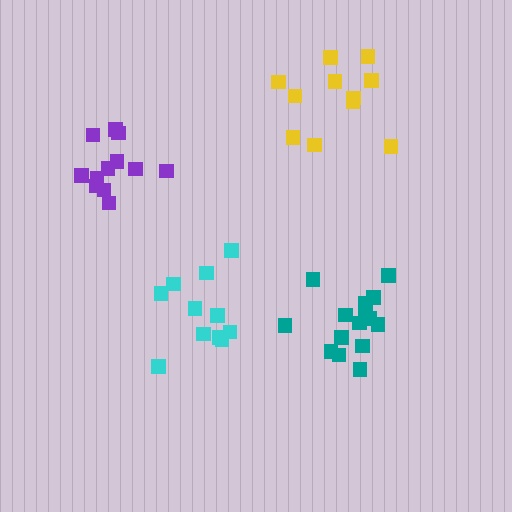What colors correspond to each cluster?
The clusters are colored: yellow, cyan, teal, purple.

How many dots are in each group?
Group 1: 11 dots, Group 2: 11 dots, Group 3: 15 dots, Group 4: 12 dots (49 total).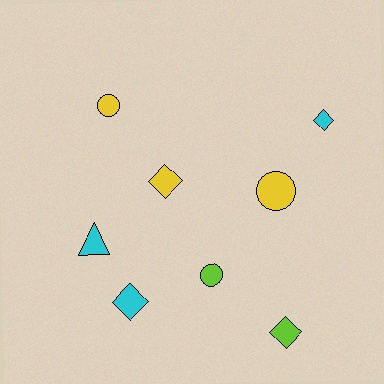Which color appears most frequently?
Yellow, with 3 objects.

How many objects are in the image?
There are 8 objects.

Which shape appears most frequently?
Diamond, with 4 objects.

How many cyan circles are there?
There are no cyan circles.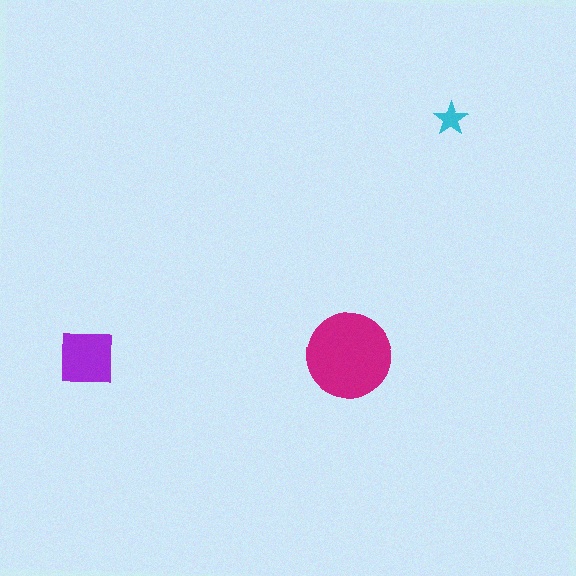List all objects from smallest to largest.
The cyan star, the purple square, the magenta circle.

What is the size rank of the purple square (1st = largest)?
2nd.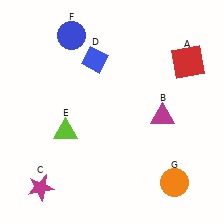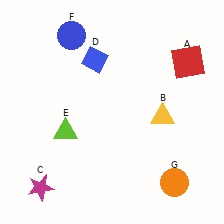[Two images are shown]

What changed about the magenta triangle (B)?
In Image 1, B is magenta. In Image 2, it changed to yellow.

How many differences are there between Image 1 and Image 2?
There is 1 difference between the two images.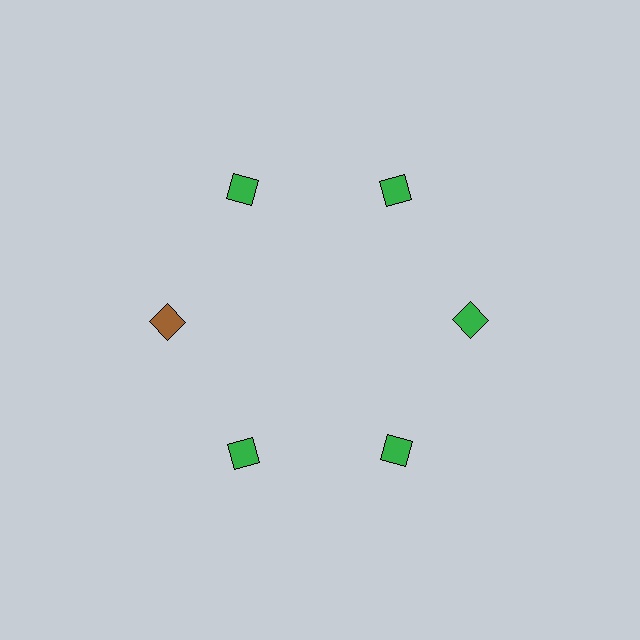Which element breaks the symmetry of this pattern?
The brown diamond at roughly the 9 o'clock position breaks the symmetry. All other shapes are green diamonds.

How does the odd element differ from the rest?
It has a different color: brown instead of green.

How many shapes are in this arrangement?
There are 6 shapes arranged in a ring pattern.